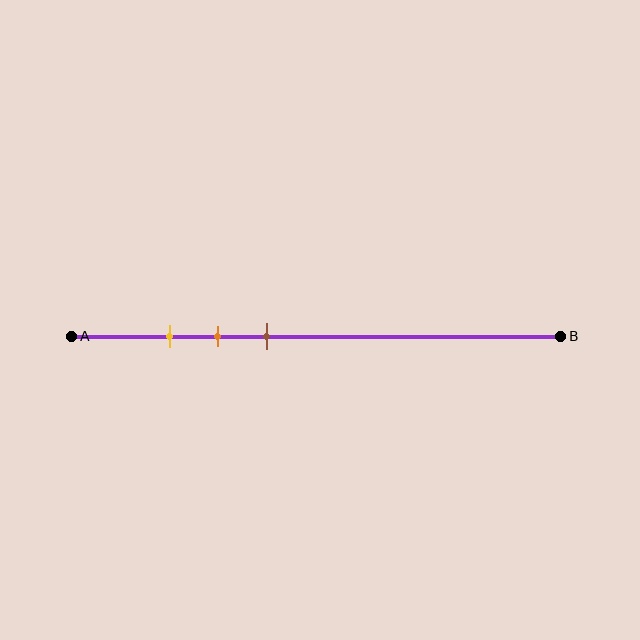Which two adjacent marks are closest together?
The yellow and orange marks are the closest adjacent pair.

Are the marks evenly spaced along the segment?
Yes, the marks are approximately evenly spaced.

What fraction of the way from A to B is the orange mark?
The orange mark is approximately 30% (0.3) of the way from A to B.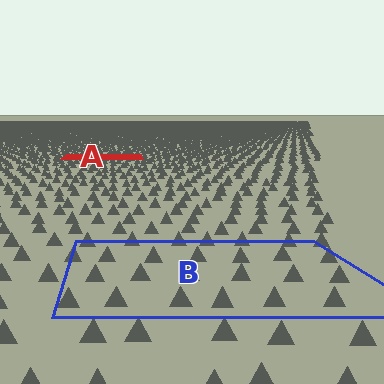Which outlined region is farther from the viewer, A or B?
Region A is farther from the viewer — the texture elements inside it appear smaller and more densely packed.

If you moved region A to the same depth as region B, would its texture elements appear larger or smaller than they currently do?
They would appear larger. At a closer depth, the same texture elements are projected at a bigger on-screen size.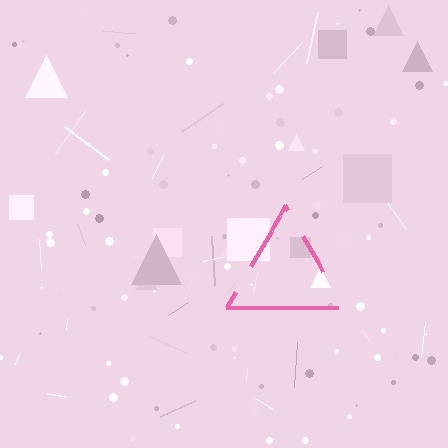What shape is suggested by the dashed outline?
The dashed outline suggests a triangle.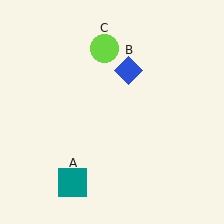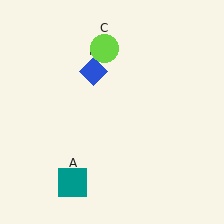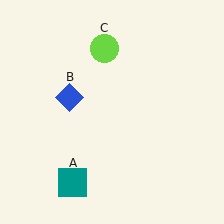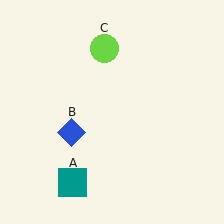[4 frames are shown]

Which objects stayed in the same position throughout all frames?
Teal square (object A) and lime circle (object C) remained stationary.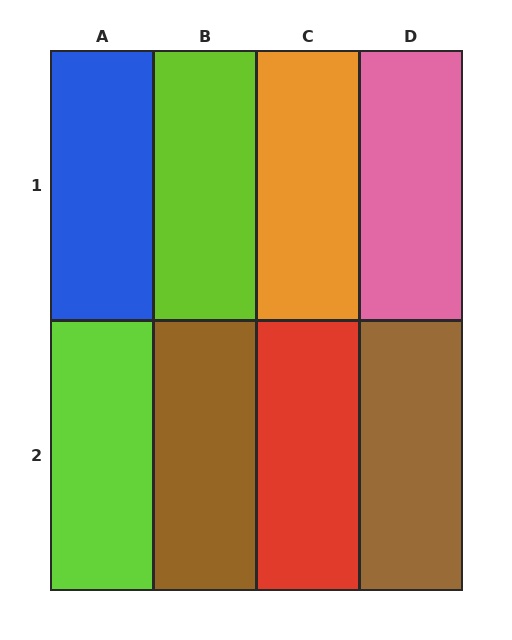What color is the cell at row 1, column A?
Blue.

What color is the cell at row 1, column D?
Pink.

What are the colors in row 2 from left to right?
Lime, brown, red, brown.